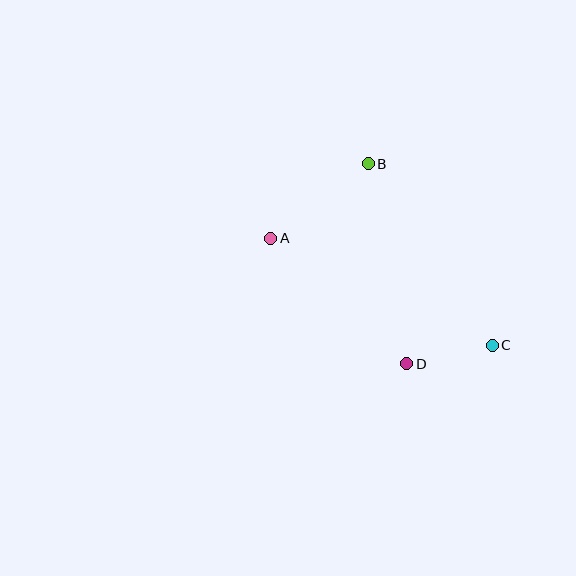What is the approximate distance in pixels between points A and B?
The distance between A and B is approximately 123 pixels.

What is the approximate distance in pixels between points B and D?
The distance between B and D is approximately 204 pixels.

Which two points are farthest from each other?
Points A and C are farthest from each other.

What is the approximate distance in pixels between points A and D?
The distance between A and D is approximately 185 pixels.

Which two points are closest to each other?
Points C and D are closest to each other.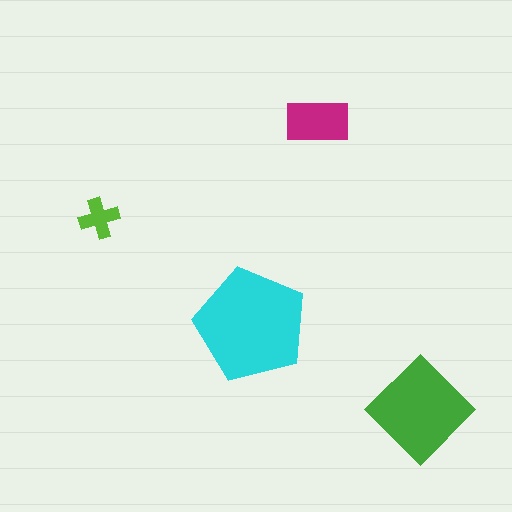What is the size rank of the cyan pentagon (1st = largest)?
1st.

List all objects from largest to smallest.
The cyan pentagon, the green diamond, the magenta rectangle, the lime cross.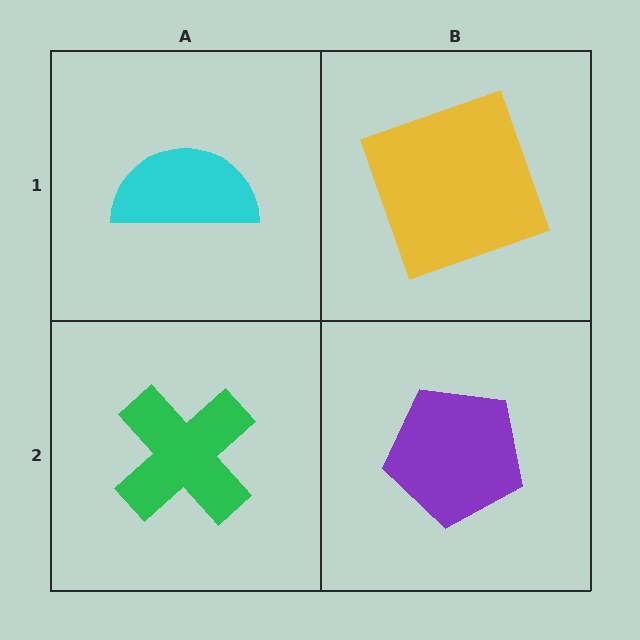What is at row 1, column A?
A cyan semicircle.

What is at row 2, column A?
A green cross.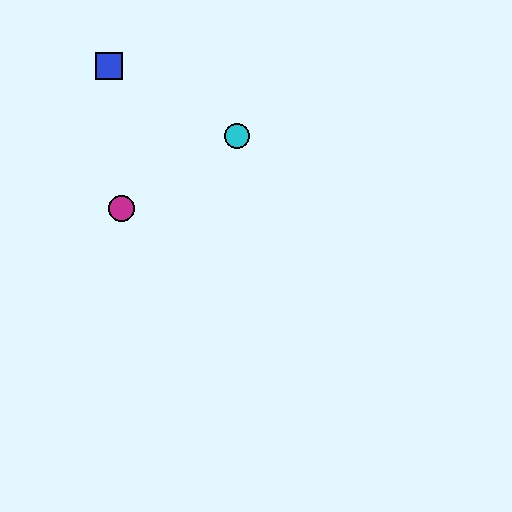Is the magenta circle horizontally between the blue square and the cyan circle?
Yes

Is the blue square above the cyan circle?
Yes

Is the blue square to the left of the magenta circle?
Yes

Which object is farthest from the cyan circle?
The blue square is farthest from the cyan circle.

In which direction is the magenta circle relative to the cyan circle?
The magenta circle is to the left of the cyan circle.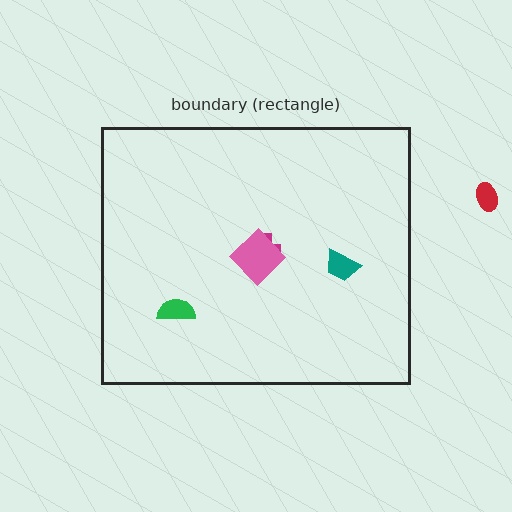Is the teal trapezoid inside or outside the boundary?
Inside.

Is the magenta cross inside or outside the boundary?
Inside.